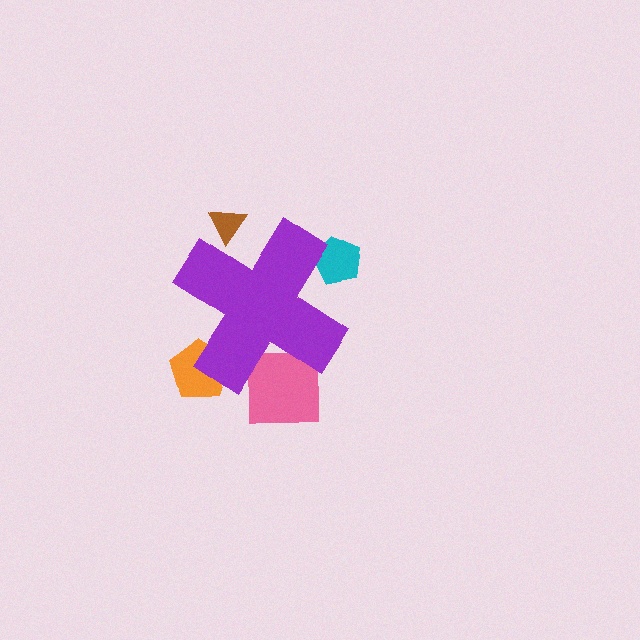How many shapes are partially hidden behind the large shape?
4 shapes are partially hidden.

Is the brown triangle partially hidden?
Yes, the brown triangle is partially hidden behind the purple cross.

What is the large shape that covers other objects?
A purple cross.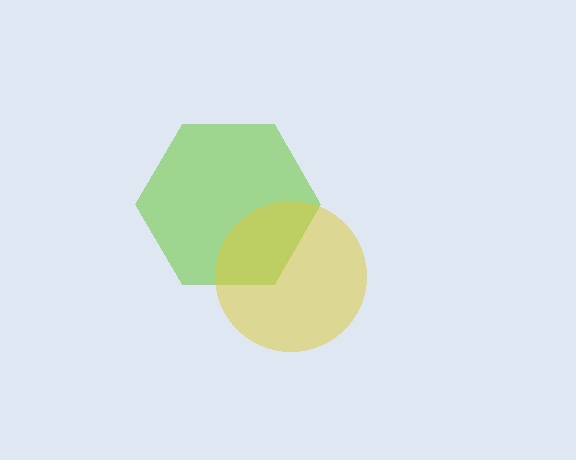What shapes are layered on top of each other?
The layered shapes are: a lime hexagon, a yellow circle.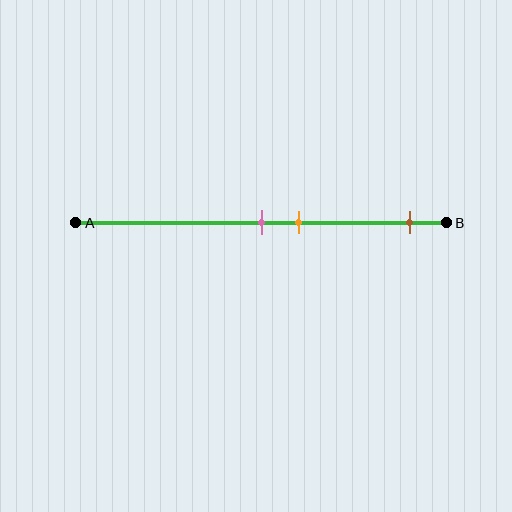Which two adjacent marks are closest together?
The pink and orange marks are the closest adjacent pair.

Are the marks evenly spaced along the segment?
No, the marks are not evenly spaced.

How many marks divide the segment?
There are 3 marks dividing the segment.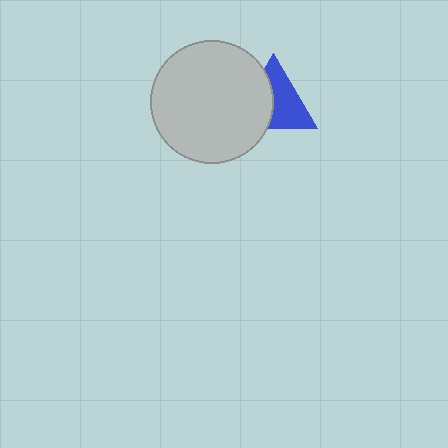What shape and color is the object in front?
The object in front is a light gray circle.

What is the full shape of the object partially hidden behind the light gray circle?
The partially hidden object is a blue triangle.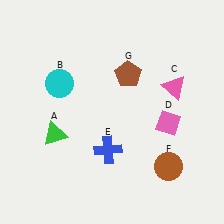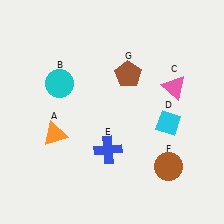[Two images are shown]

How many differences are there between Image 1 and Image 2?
There are 2 differences between the two images.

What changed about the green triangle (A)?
In Image 1, A is green. In Image 2, it changed to orange.